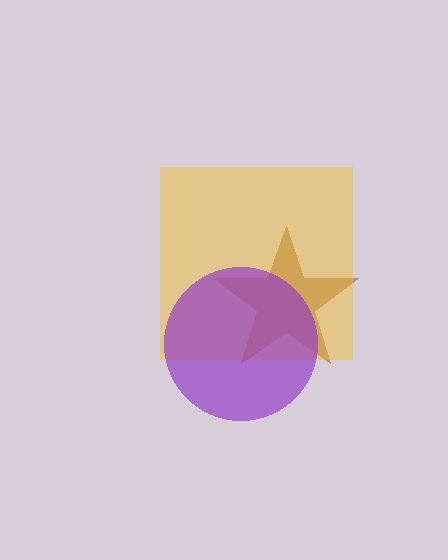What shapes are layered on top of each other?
The layered shapes are: a brown star, a yellow square, a purple circle.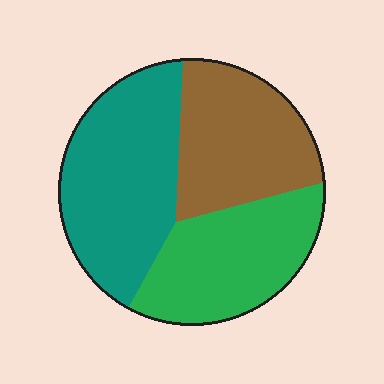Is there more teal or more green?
Teal.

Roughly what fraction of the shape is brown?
Brown covers roughly 30% of the shape.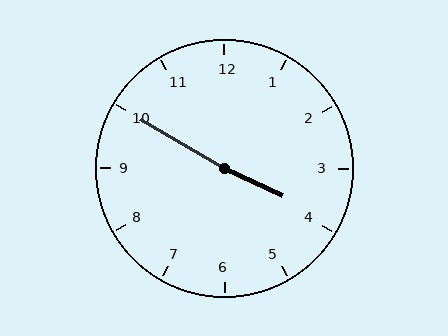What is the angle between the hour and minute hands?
Approximately 175 degrees.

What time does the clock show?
3:50.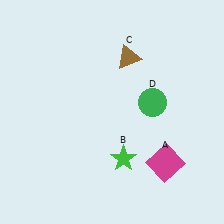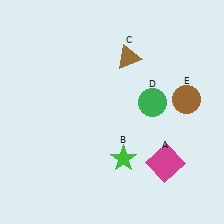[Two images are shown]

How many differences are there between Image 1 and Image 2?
There is 1 difference between the two images.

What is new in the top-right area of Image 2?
A brown circle (E) was added in the top-right area of Image 2.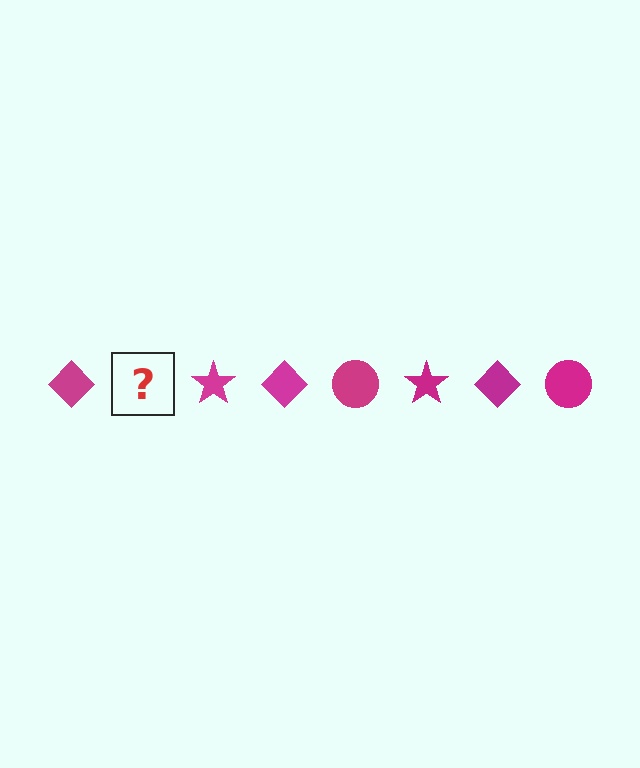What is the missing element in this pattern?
The missing element is a magenta circle.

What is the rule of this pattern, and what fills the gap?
The rule is that the pattern cycles through diamond, circle, star shapes in magenta. The gap should be filled with a magenta circle.